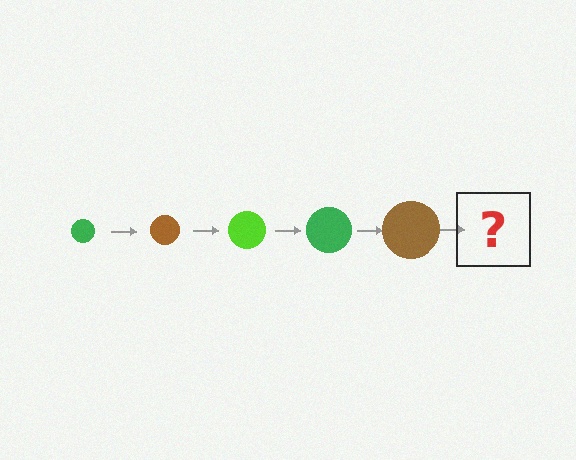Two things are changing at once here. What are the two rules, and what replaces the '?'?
The two rules are that the circle grows larger each step and the color cycles through green, brown, and lime. The '?' should be a lime circle, larger than the previous one.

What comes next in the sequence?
The next element should be a lime circle, larger than the previous one.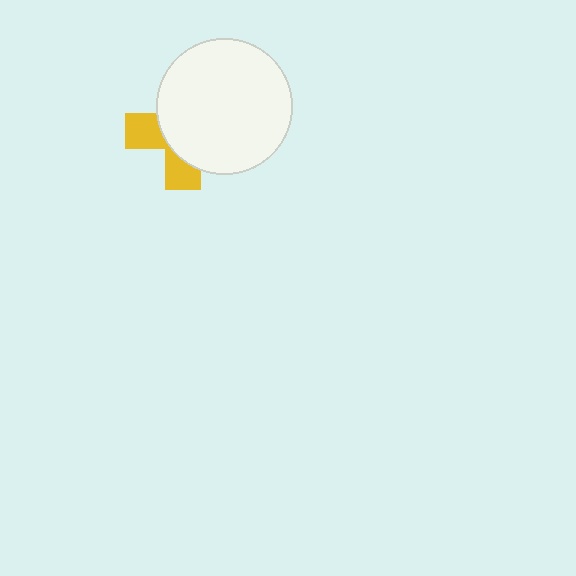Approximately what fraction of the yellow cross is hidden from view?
Roughly 67% of the yellow cross is hidden behind the white circle.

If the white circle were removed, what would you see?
You would see the complete yellow cross.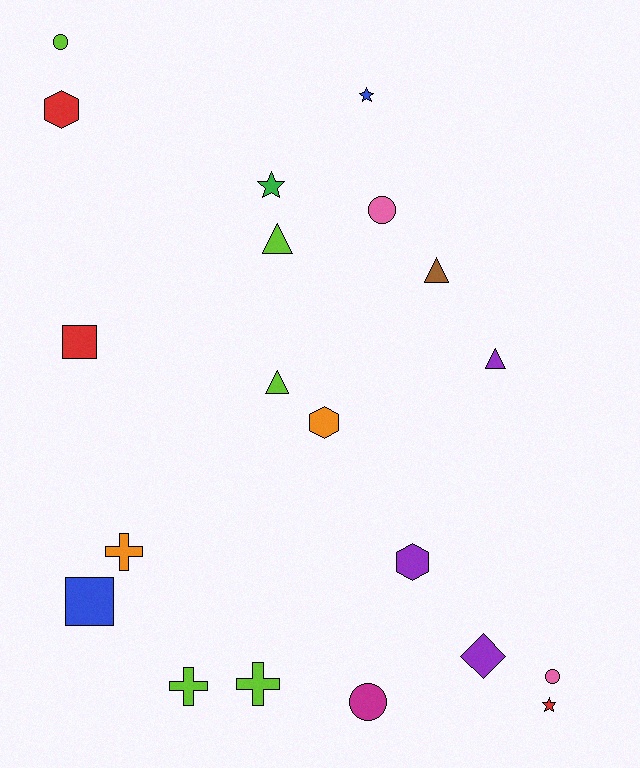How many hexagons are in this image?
There are 3 hexagons.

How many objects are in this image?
There are 20 objects.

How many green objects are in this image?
There is 1 green object.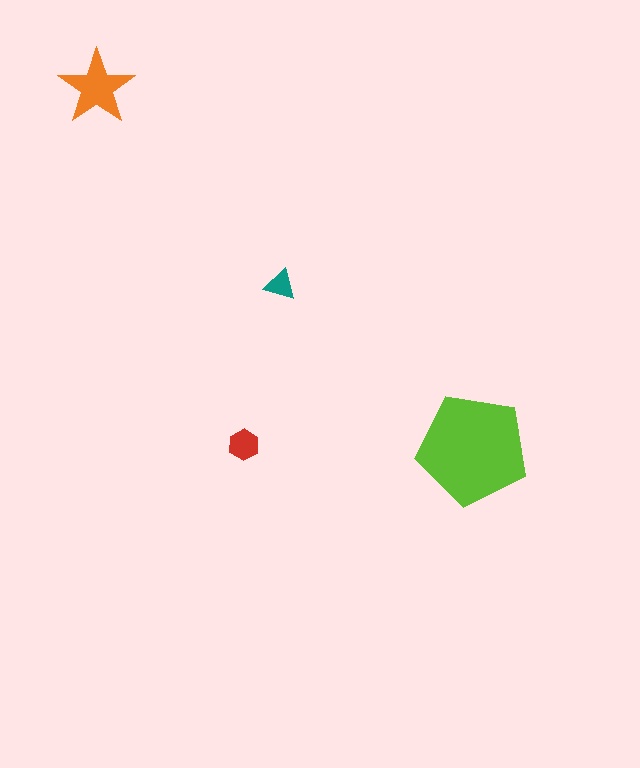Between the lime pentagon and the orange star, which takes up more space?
The lime pentagon.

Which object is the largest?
The lime pentagon.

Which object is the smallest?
The teal triangle.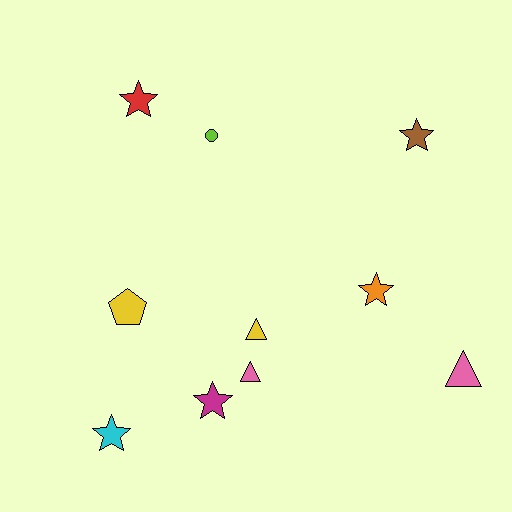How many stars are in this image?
There are 5 stars.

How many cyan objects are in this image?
There is 1 cyan object.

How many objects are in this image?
There are 10 objects.